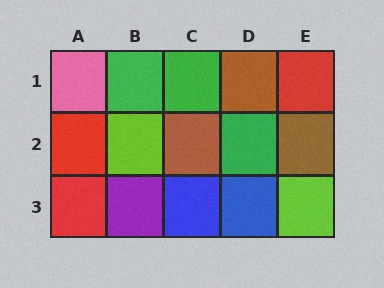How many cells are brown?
3 cells are brown.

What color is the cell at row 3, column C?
Blue.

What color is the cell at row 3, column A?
Red.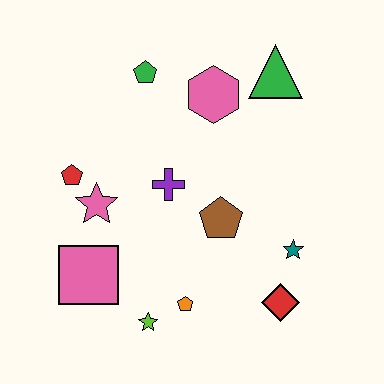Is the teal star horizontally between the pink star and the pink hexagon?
No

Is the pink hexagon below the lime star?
No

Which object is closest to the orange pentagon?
The lime star is closest to the orange pentagon.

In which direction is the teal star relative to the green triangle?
The teal star is below the green triangle.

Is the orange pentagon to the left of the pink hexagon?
Yes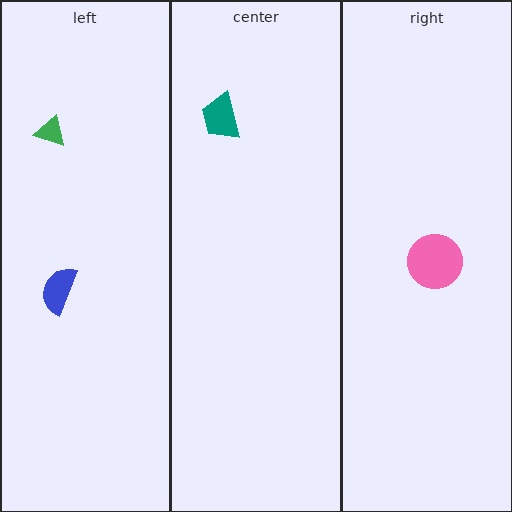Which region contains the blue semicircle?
The left region.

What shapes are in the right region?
The pink circle.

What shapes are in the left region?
The green triangle, the blue semicircle.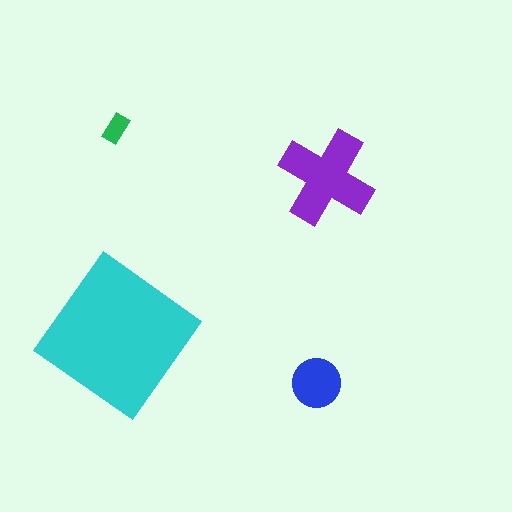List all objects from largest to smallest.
The cyan diamond, the purple cross, the blue circle, the green rectangle.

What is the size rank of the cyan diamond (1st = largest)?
1st.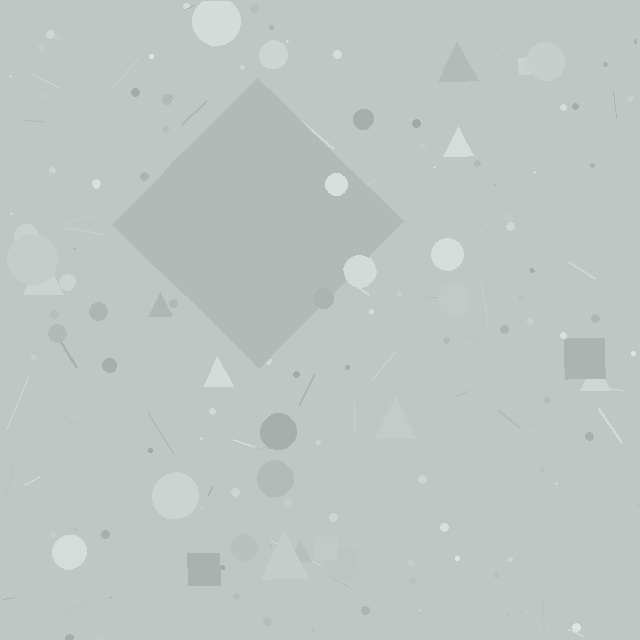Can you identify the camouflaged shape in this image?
The camouflaged shape is a diamond.